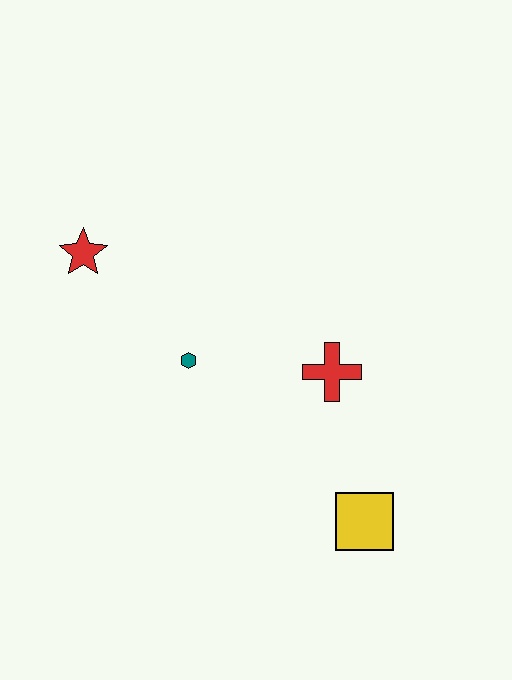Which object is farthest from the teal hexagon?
The yellow square is farthest from the teal hexagon.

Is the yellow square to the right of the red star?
Yes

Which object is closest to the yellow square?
The red cross is closest to the yellow square.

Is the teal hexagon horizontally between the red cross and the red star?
Yes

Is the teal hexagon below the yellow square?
No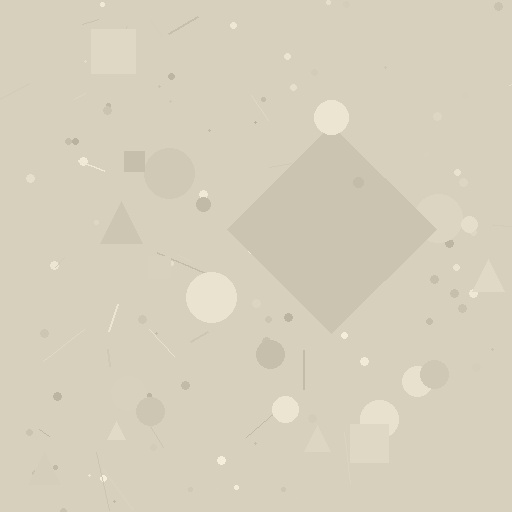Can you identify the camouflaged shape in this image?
The camouflaged shape is a diamond.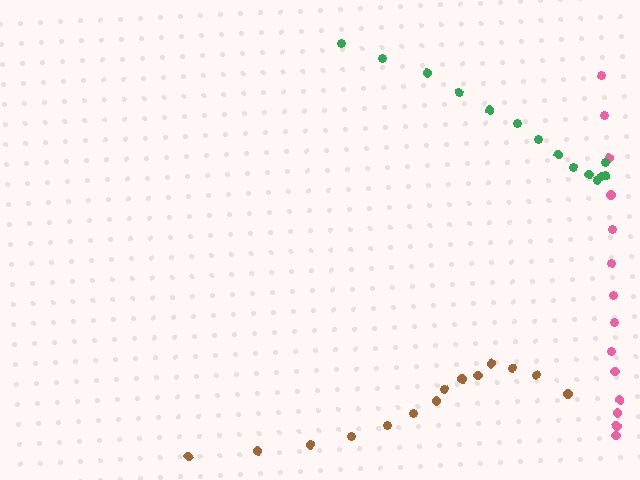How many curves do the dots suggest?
There are 3 distinct paths.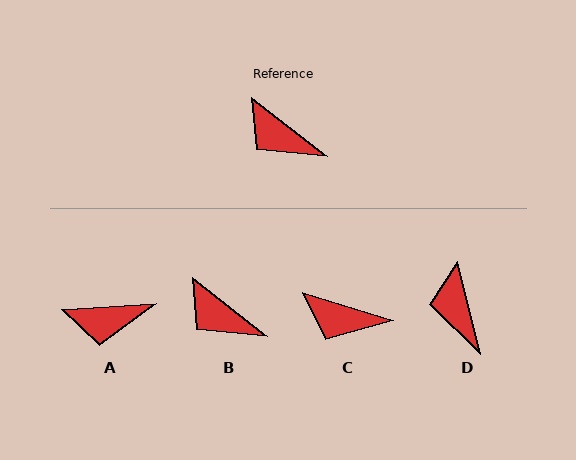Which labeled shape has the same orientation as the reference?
B.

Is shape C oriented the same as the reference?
No, it is off by about 21 degrees.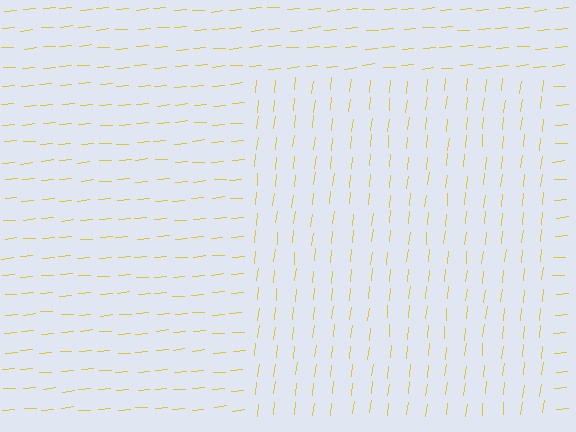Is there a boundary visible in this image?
Yes, there is a texture boundary formed by a change in line orientation.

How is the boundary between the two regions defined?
The boundary is defined purely by a change in line orientation (approximately 80 degrees difference). All lines are the same color and thickness.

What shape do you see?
I see a rectangle.